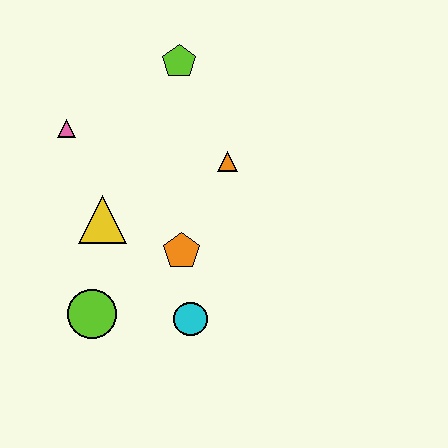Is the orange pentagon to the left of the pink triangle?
No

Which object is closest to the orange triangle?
The orange pentagon is closest to the orange triangle.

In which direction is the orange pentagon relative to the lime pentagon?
The orange pentagon is below the lime pentagon.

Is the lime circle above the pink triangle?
No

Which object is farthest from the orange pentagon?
The lime pentagon is farthest from the orange pentagon.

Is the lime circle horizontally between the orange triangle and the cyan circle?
No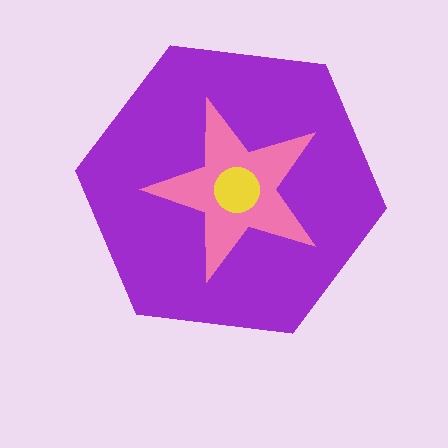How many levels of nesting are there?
3.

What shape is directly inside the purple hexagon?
The pink star.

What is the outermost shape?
The purple hexagon.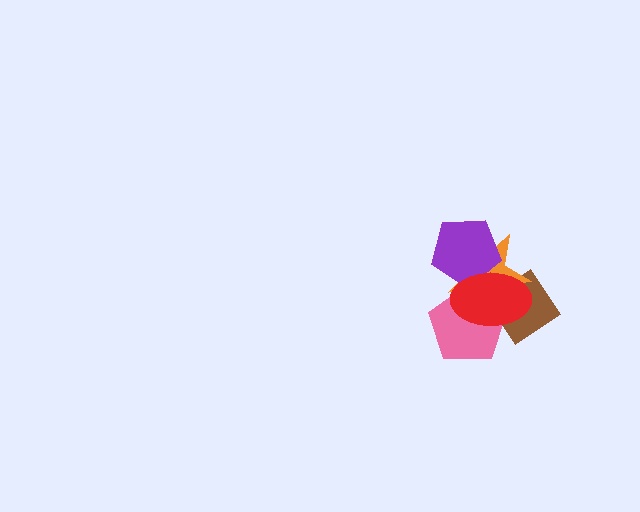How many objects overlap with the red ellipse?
4 objects overlap with the red ellipse.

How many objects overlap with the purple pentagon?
2 objects overlap with the purple pentagon.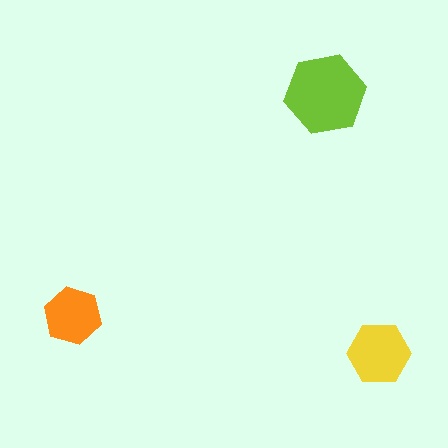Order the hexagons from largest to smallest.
the lime one, the yellow one, the orange one.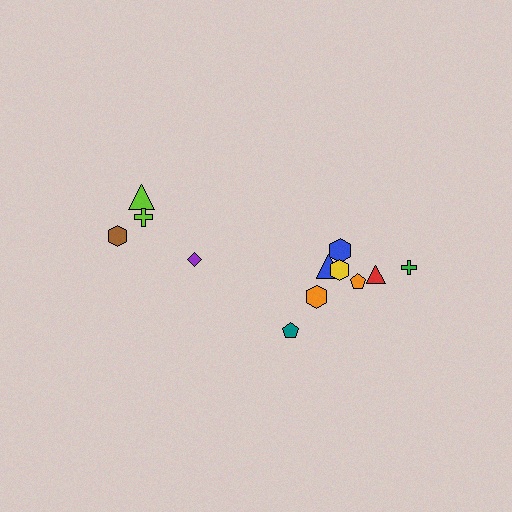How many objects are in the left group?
There are 4 objects.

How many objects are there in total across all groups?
There are 12 objects.